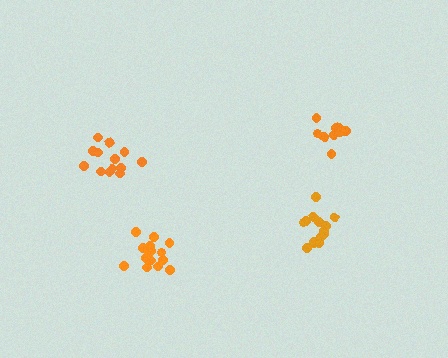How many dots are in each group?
Group 1: 14 dots, Group 2: 15 dots, Group 3: 13 dots, Group 4: 10 dots (52 total).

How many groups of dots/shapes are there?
There are 4 groups.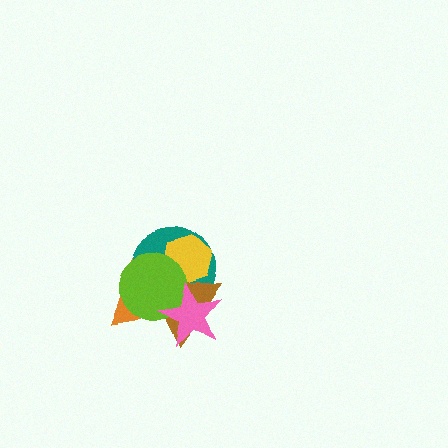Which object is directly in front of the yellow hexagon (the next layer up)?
The brown triangle is directly in front of the yellow hexagon.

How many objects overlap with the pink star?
4 objects overlap with the pink star.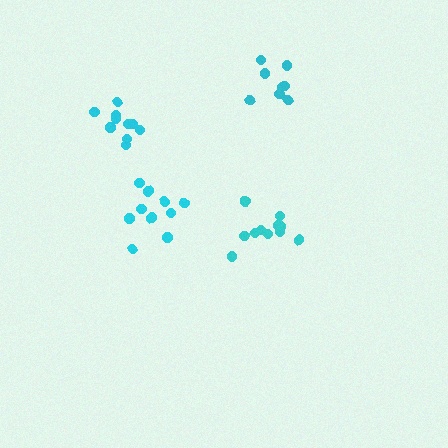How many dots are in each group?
Group 1: 11 dots, Group 2: 10 dots, Group 3: 10 dots, Group 4: 8 dots (39 total).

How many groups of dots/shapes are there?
There are 4 groups.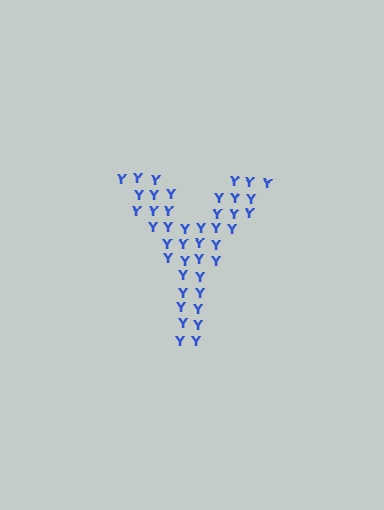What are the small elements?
The small elements are letter Y's.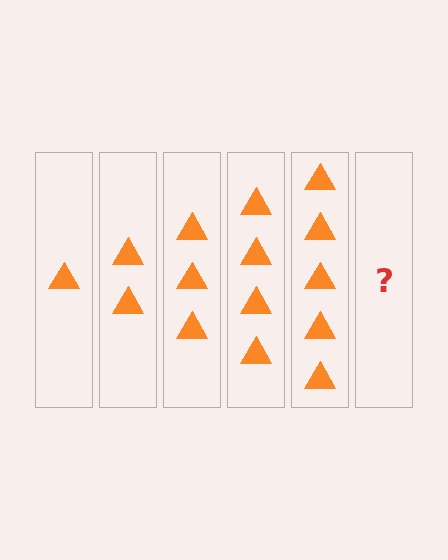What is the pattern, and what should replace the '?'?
The pattern is that each step adds one more triangle. The '?' should be 6 triangles.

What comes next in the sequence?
The next element should be 6 triangles.